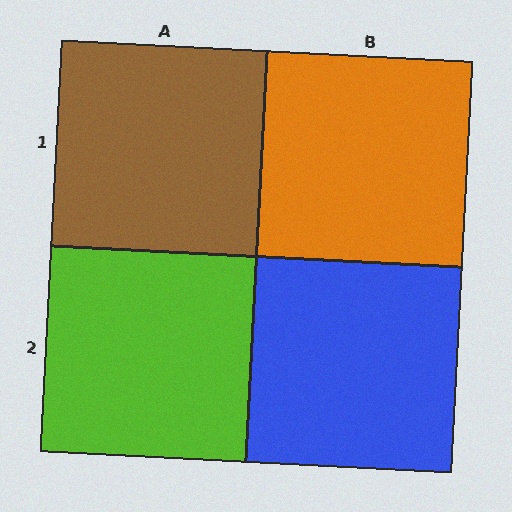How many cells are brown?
1 cell is brown.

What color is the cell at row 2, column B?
Blue.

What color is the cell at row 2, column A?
Lime.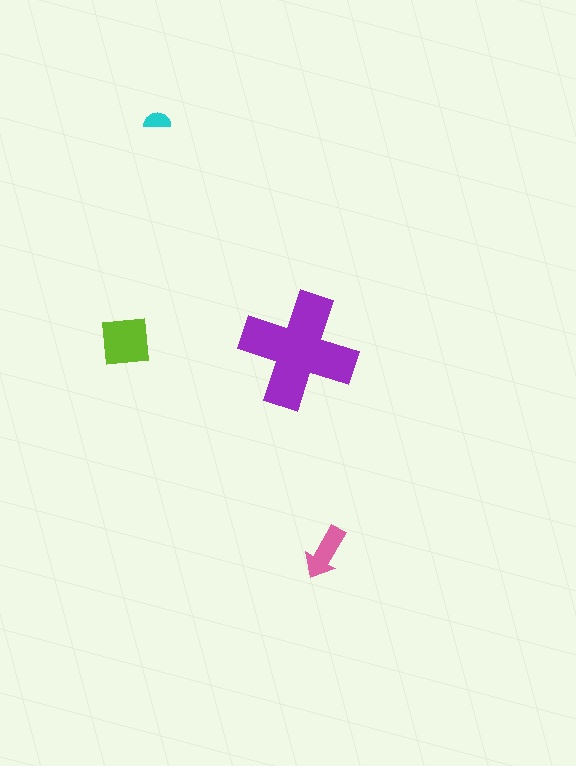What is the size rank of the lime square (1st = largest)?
2nd.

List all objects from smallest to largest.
The cyan semicircle, the pink arrow, the lime square, the purple cross.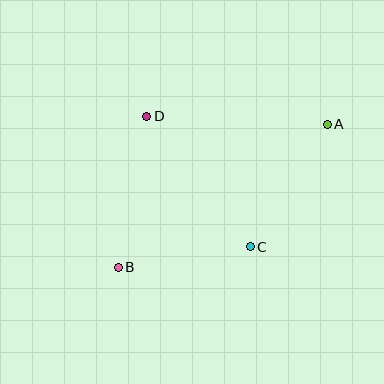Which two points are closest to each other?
Points B and C are closest to each other.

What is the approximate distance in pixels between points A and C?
The distance between A and C is approximately 145 pixels.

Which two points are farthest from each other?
Points A and B are farthest from each other.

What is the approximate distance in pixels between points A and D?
The distance between A and D is approximately 181 pixels.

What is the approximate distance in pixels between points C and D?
The distance between C and D is approximately 166 pixels.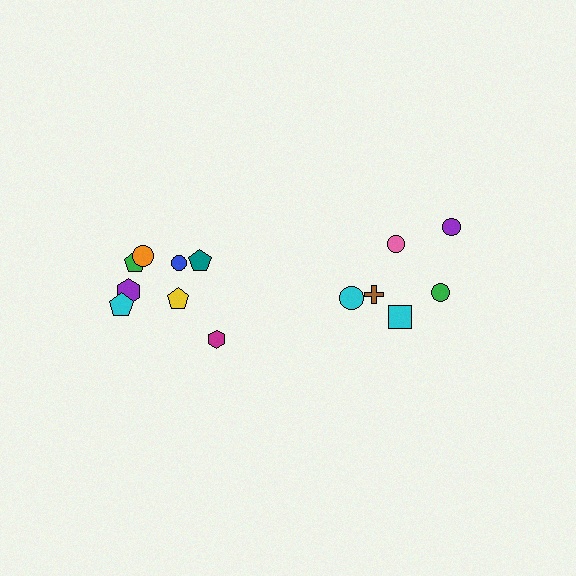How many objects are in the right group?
There are 6 objects.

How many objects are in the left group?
There are 8 objects.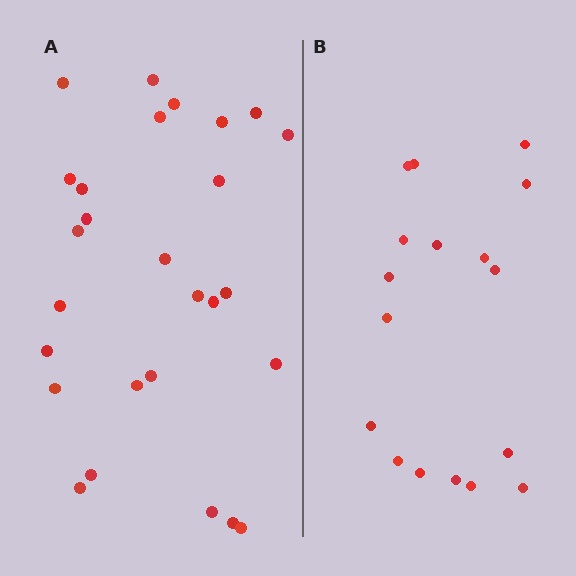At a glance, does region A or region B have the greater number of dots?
Region A (the left region) has more dots.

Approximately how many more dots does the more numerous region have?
Region A has roughly 10 or so more dots than region B.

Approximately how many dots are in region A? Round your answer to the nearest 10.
About 30 dots. (The exact count is 27, which rounds to 30.)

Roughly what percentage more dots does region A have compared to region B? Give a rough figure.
About 60% more.